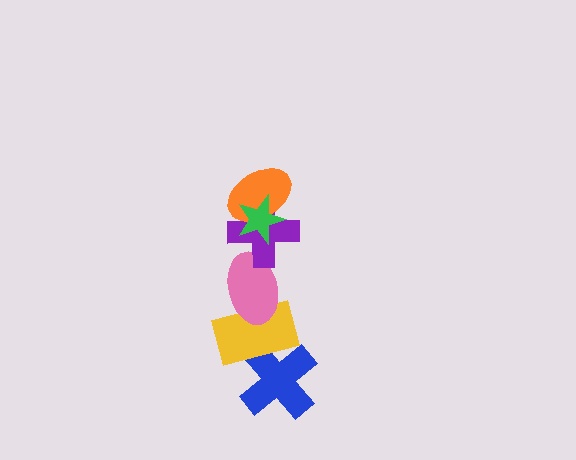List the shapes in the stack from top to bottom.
From top to bottom: the green star, the orange ellipse, the purple cross, the pink ellipse, the yellow rectangle, the blue cross.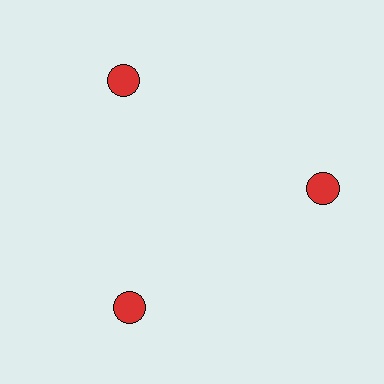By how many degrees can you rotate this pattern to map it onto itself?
The pattern maps onto itself every 120 degrees of rotation.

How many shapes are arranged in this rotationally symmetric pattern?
There are 3 shapes, arranged in 3 groups of 1.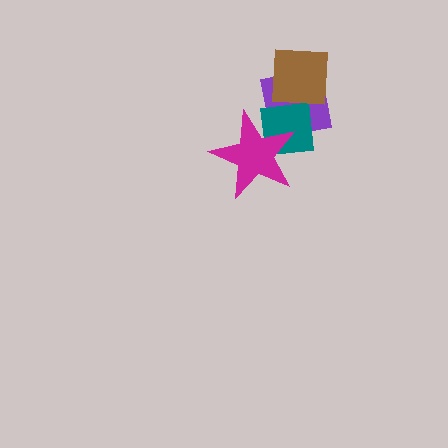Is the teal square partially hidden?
Yes, it is partially covered by another shape.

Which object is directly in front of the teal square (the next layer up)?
The brown square is directly in front of the teal square.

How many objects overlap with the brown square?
2 objects overlap with the brown square.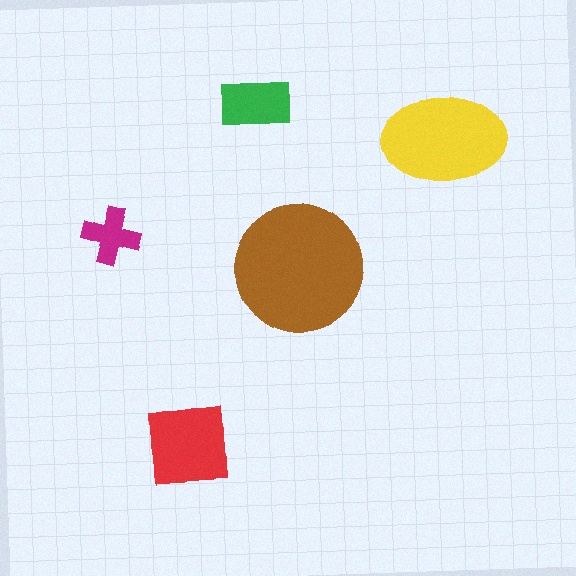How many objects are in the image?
There are 5 objects in the image.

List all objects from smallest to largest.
The magenta cross, the green rectangle, the red square, the yellow ellipse, the brown circle.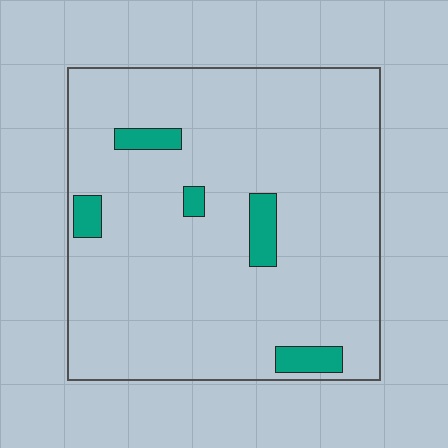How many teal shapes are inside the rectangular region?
5.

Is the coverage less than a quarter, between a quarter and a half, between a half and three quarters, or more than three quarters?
Less than a quarter.